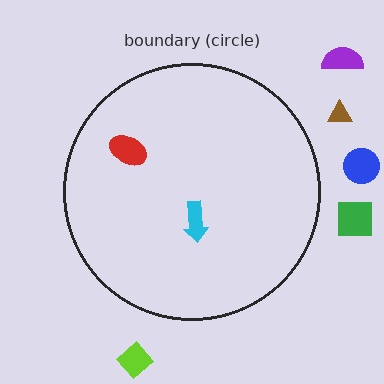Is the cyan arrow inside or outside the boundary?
Inside.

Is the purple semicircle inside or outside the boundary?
Outside.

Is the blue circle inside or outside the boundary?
Outside.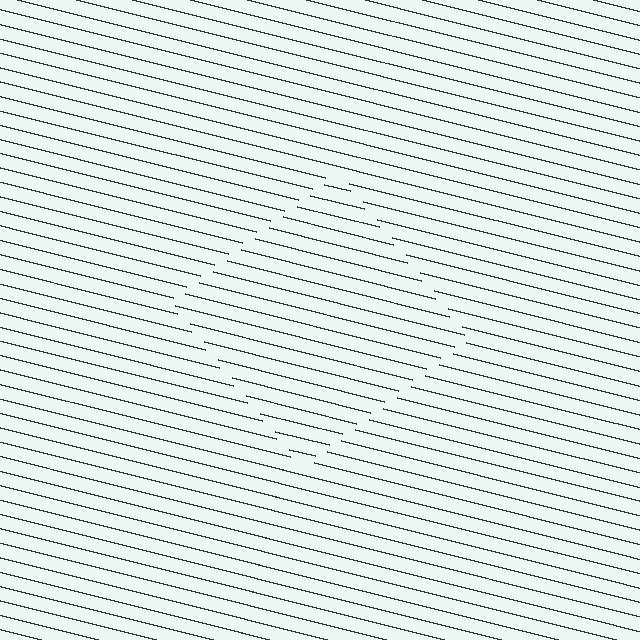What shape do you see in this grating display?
An illusory square. The interior of the shape contains the same grating, shifted by half a period — the contour is defined by the phase discontinuity where line-ends from the inner and outer gratings abut.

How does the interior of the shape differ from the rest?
The interior of the shape contains the same grating, shifted by half a period — the contour is defined by the phase discontinuity where line-ends from the inner and outer gratings abut.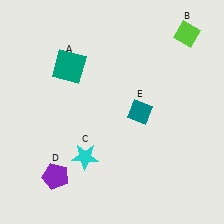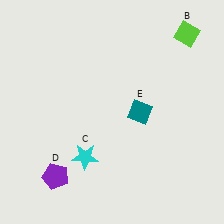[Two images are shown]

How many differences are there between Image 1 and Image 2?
There is 1 difference between the two images.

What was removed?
The teal square (A) was removed in Image 2.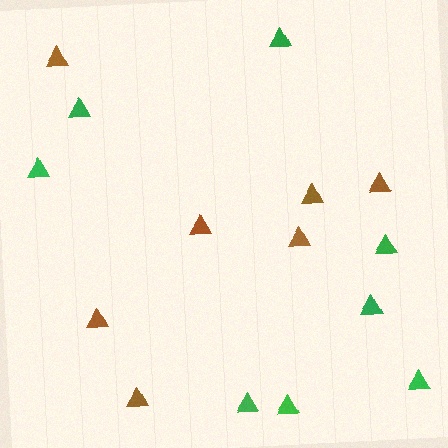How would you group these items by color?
There are 2 groups: one group of green triangles (8) and one group of brown triangles (7).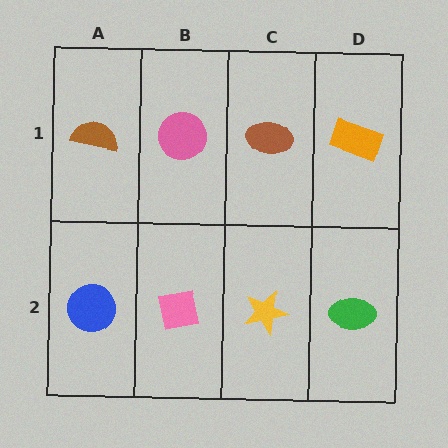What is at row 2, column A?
A blue circle.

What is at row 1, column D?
An orange rectangle.